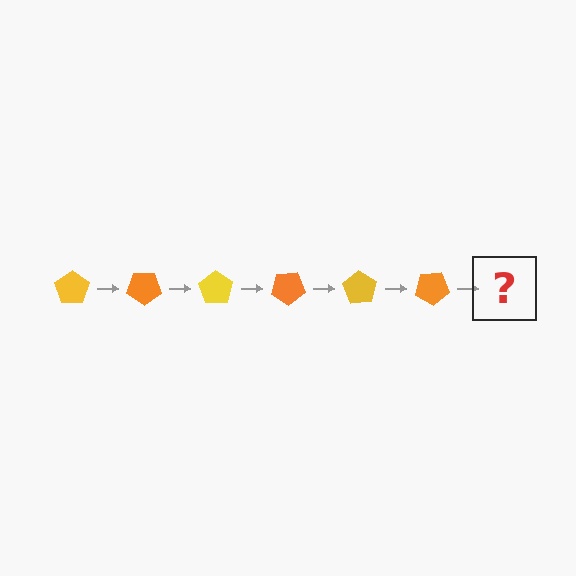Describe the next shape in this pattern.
It should be a yellow pentagon, rotated 210 degrees from the start.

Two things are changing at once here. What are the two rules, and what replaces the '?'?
The two rules are that it rotates 35 degrees each step and the color cycles through yellow and orange. The '?' should be a yellow pentagon, rotated 210 degrees from the start.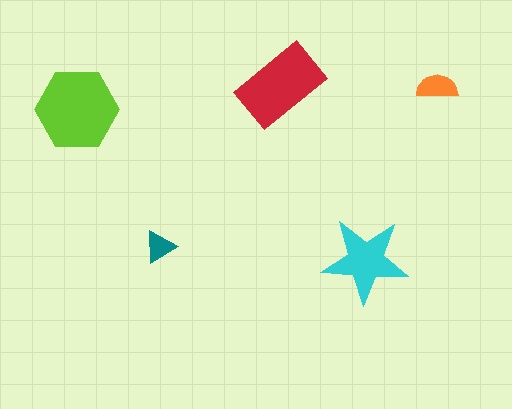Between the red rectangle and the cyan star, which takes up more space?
The red rectangle.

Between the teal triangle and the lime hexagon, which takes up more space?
The lime hexagon.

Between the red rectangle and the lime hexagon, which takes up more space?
The lime hexagon.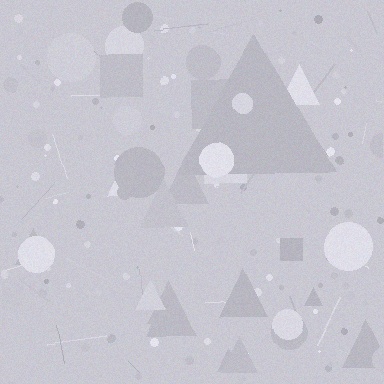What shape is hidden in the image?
A triangle is hidden in the image.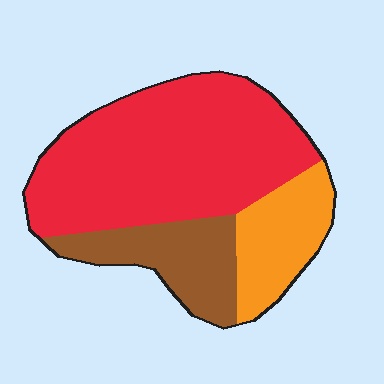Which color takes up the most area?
Red, at roughly 60%.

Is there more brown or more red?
Red.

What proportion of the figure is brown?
Brown takes up less than a quarter of the figure.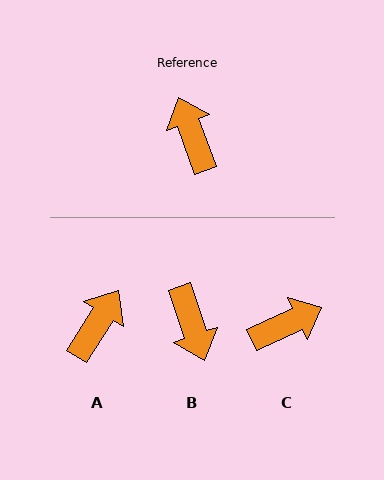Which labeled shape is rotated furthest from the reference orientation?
B, about 178 degrees away.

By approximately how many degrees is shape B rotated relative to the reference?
Approximately 178 degrees counter-clockwise.